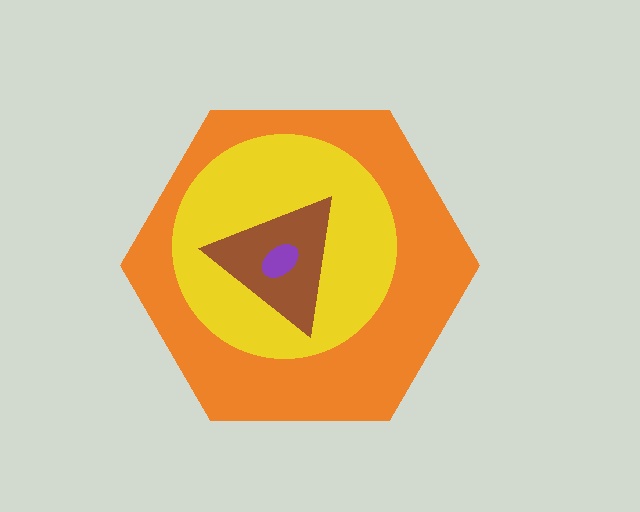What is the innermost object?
The purple ellipse.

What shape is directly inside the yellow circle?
The brown triangle.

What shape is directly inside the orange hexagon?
The yellow circle.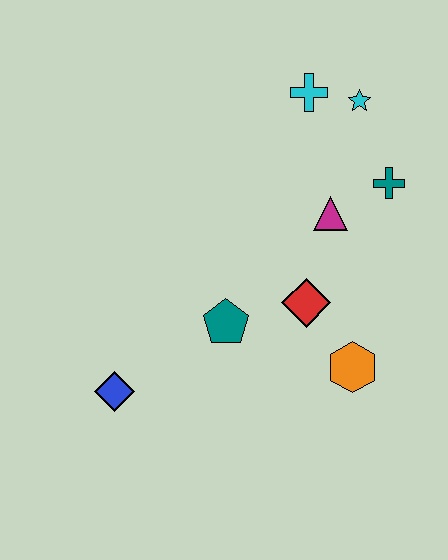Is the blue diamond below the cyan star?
Yes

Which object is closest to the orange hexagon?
The red diamond is closest to the orange hexagon.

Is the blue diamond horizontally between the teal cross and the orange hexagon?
No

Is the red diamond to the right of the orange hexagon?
No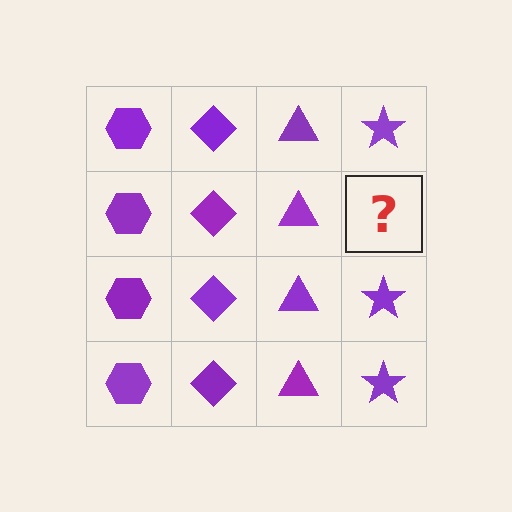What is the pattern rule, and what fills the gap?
The rule is that each column has a consistent shape. The gap should be filled with a purple star.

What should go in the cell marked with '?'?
The missing cell should contain a purple star.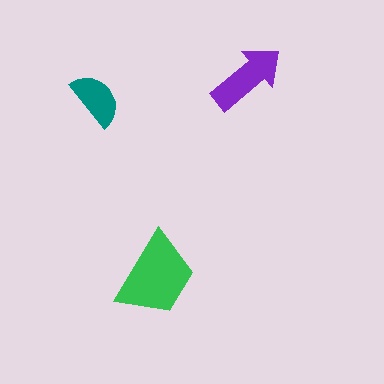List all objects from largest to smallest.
The green trapezoid, the purple arrow, the teal semicircle.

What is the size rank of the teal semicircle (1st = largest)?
3rd.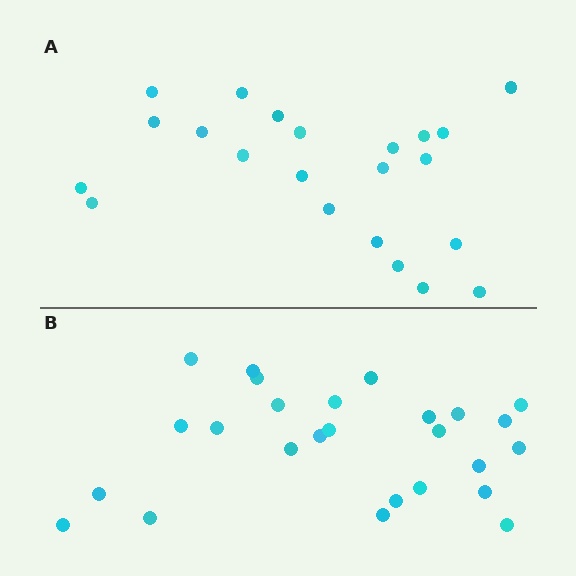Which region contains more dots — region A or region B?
Region B (the bottom region) has more dots.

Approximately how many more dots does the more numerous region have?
Region B has about 4 more dots than region A.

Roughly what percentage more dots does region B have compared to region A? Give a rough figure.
About 20% more.